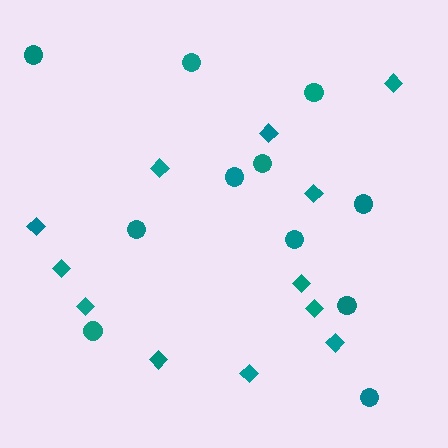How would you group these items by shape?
There are 2 groups: one group of circles (11) and one group of diamonds (12).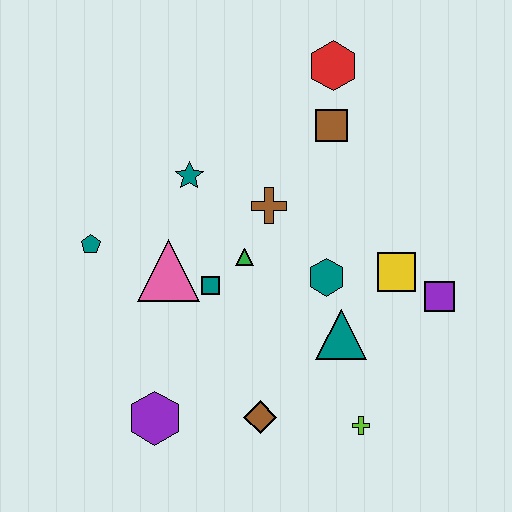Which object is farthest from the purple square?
The teal pentagon is farthest from the purple square.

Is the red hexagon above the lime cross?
Yes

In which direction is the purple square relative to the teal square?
The purple square is to the right of the teal square.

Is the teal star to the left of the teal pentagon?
No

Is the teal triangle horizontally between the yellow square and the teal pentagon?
Yes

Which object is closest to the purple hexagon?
The brown diamond is closest to the purple hexagon.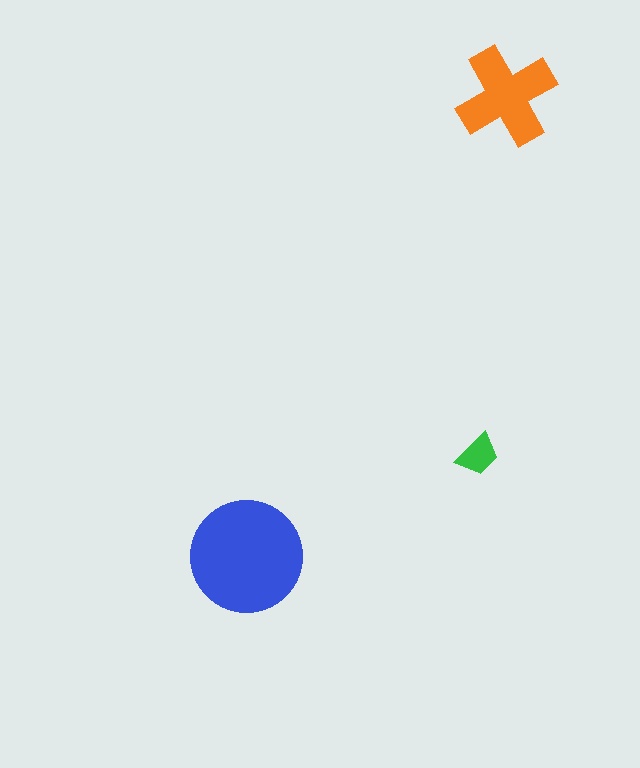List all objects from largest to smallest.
The blue circle, the orange cross, the green trapezoid.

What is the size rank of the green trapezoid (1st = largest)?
3rd.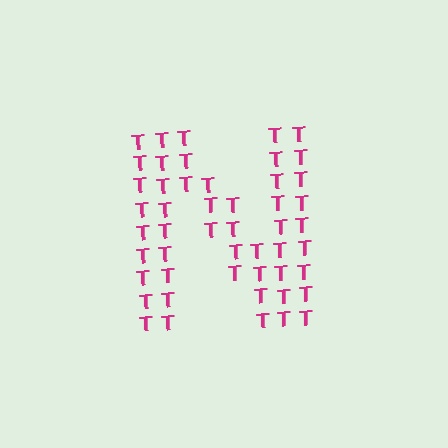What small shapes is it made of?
It is made of small letter T's.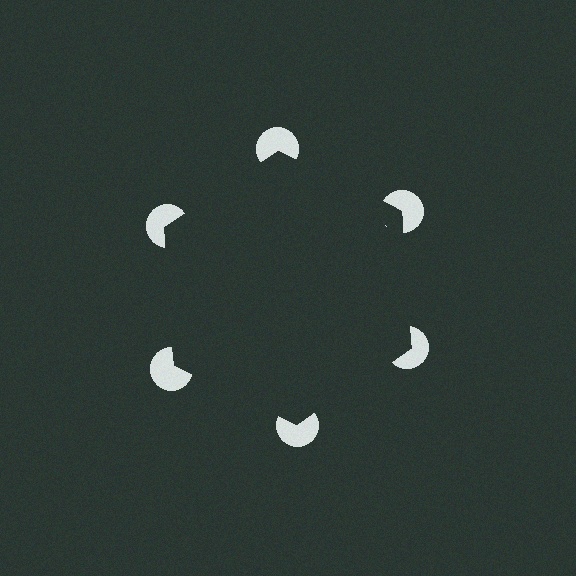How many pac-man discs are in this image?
There are 6 — one at each vertex of the illusory hexagon.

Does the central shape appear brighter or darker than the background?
It typically appears slightly darker than the background, even though no actual brightness change is drawn.